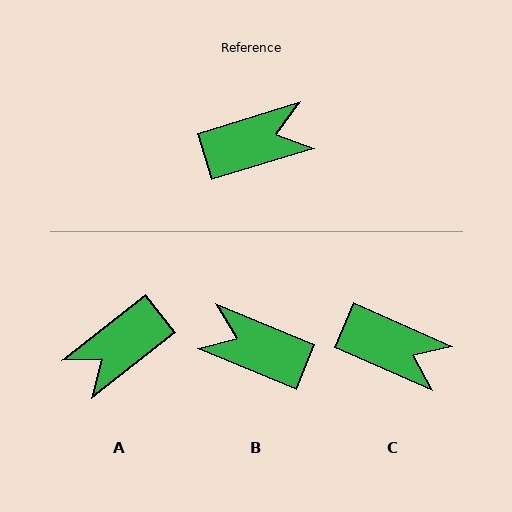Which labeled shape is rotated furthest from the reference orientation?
A, about 159 degrees away.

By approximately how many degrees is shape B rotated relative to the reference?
Approximately 141 degrees counter-clockwise.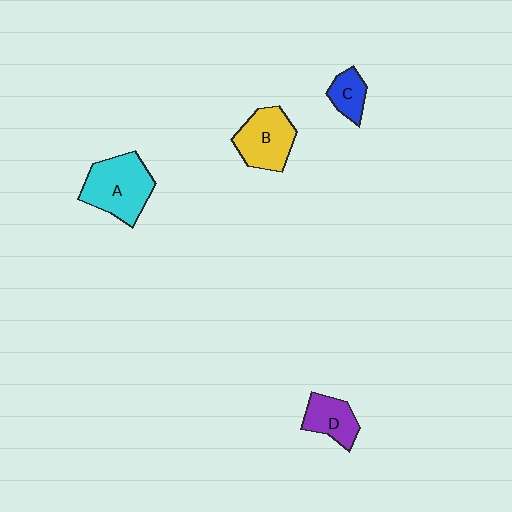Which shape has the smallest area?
Shape C (blue).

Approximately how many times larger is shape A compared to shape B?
Approximately 1.2 times.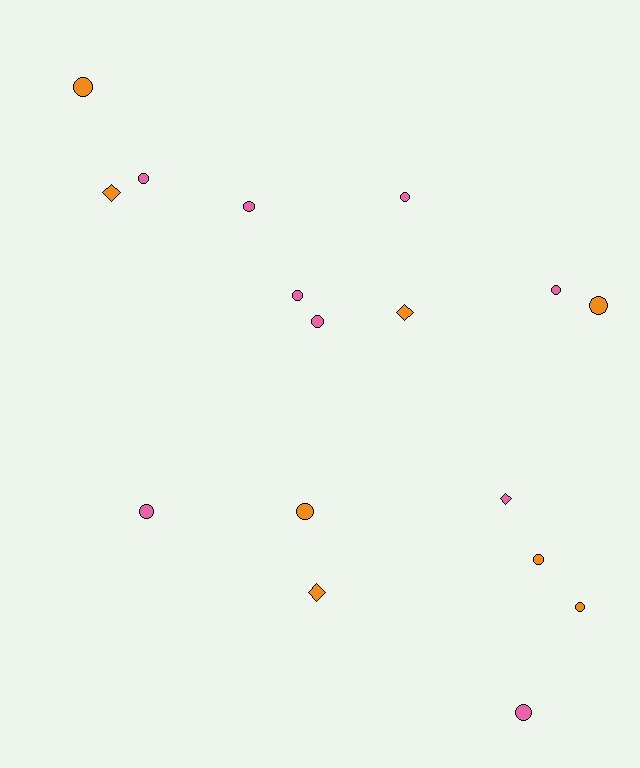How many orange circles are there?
There are 5 orange circles.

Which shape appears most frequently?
Circle, with 13 objects.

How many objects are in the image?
There are 17 objects.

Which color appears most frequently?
Pink, with 9 objects.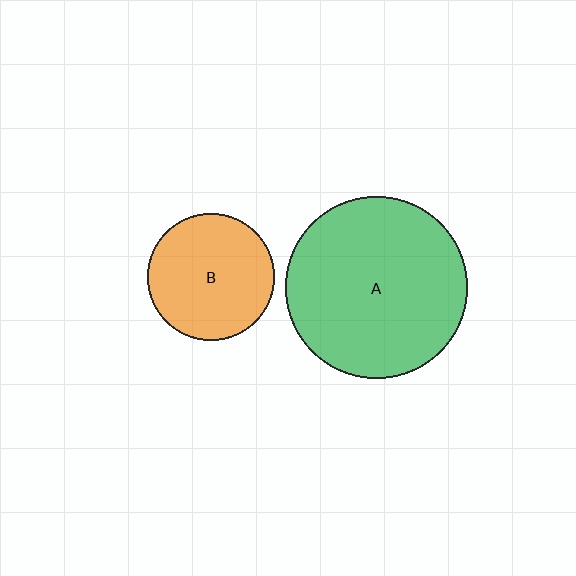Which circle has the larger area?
Circle A (green).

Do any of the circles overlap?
No, none of the circles overlap.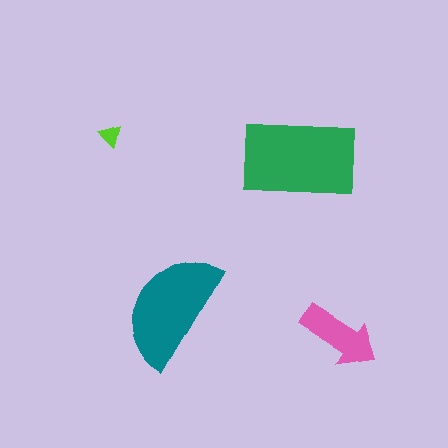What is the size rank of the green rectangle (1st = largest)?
1st.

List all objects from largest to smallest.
The green rectangle, the teal semicircle, the pink arrow, the lime triangle.